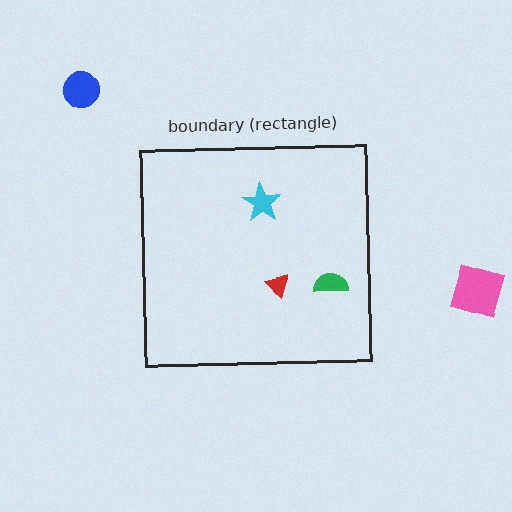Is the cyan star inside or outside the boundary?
Inside.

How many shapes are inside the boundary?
3 inside, 2 outside.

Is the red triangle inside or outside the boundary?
Inside.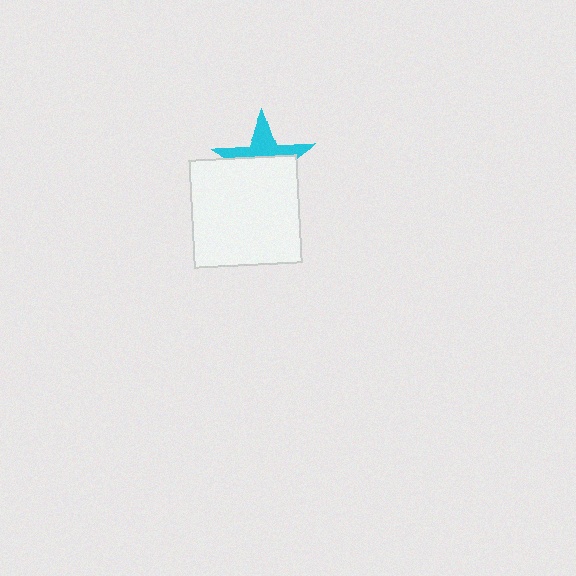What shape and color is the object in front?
The object in front is a white square.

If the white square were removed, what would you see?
You would see the complete cyan star.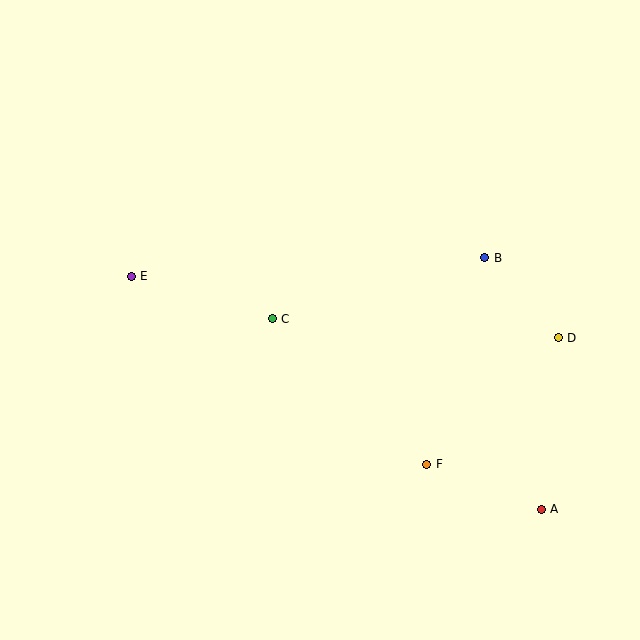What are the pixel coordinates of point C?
Point C is at (272, 319).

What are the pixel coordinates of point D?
Point D is at (558, 338).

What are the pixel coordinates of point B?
Point B is at (485, 258).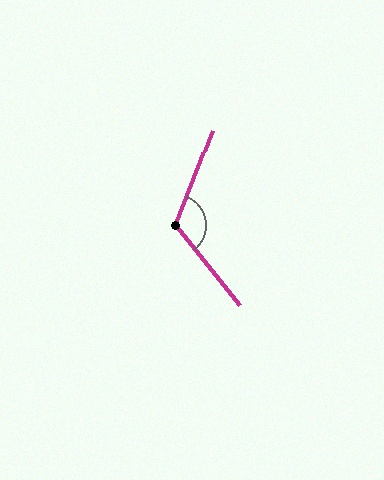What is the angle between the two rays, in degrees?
Approximately 120 degrees.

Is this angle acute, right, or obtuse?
It is obtuse.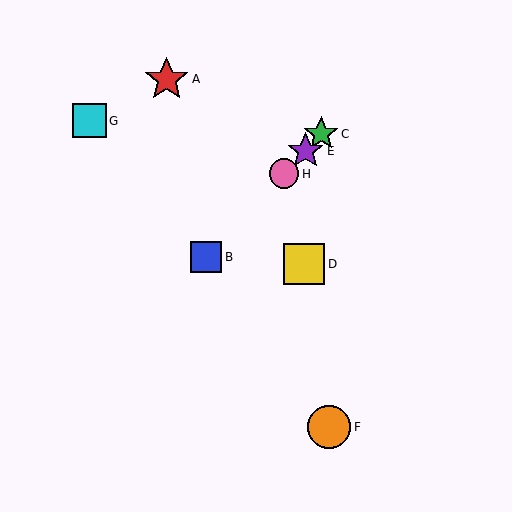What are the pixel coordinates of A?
Object A is at (167, 79).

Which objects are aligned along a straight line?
Objects B, C, E, H are aligned along a straight line.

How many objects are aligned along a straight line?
4 objects (B, C, E, H) are aligned along a straight line.